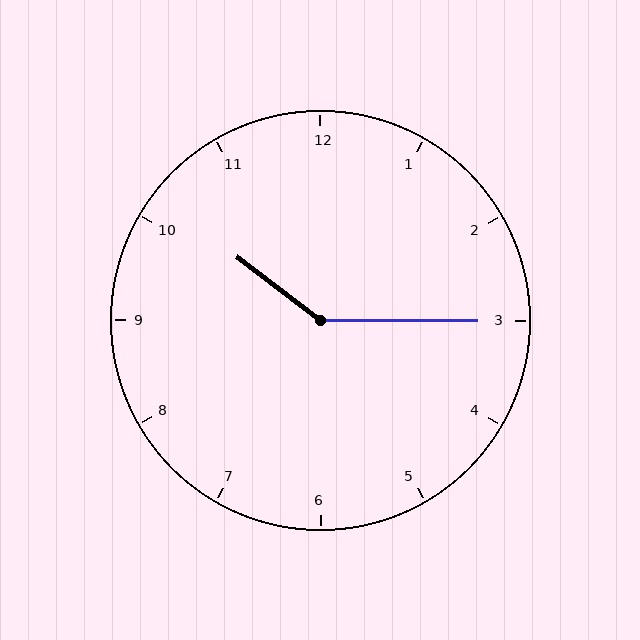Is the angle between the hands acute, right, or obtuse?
It is obtuse.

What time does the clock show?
10:15.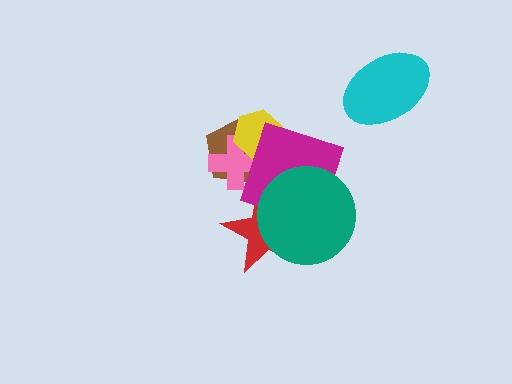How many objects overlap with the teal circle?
2 objects overlap with the teal circle.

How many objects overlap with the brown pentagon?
3 objects overlap with the brown pentagon.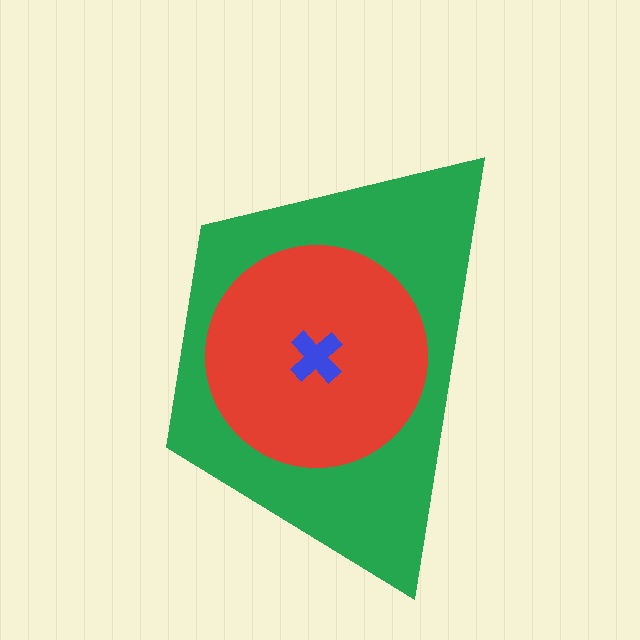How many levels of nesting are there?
3.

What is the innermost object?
The blue cross.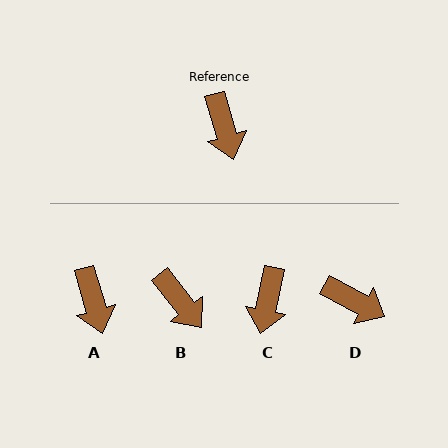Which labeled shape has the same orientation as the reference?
A.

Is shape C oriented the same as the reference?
No, it is off by about 27 degrees.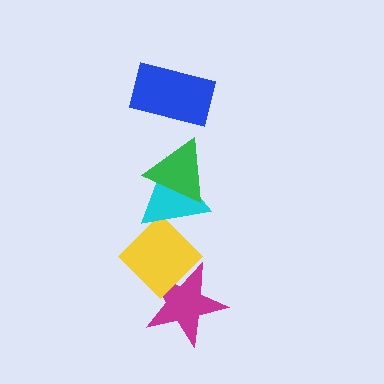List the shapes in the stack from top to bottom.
From top to bottom: the blue rectangle, the green triangle, the cyan triangle, the yellow diamond, the magenta star.